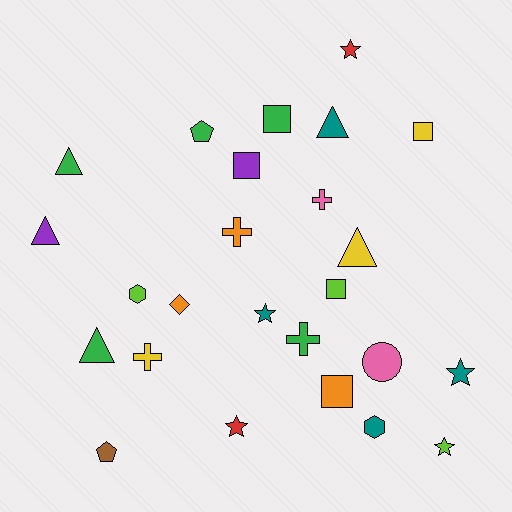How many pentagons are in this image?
There are 2 pentagons.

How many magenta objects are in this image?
There are no magenta objects.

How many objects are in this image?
There are 25 objects.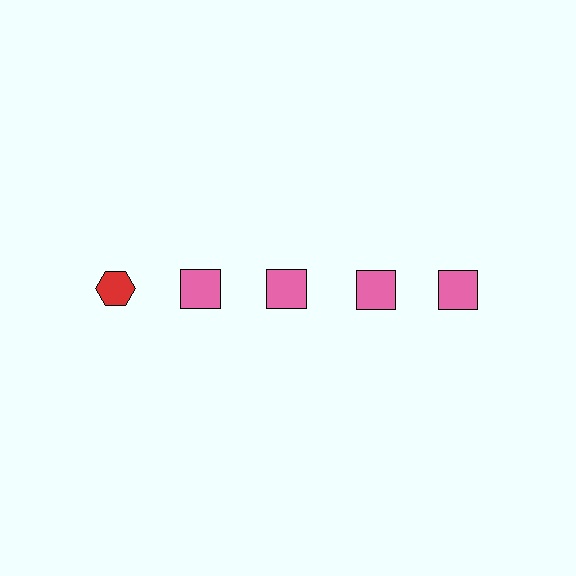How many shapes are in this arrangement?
There are 5 shapes arranged in a grid pattern.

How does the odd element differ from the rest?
It differs in both color (red instead of pink) and shape (hexagon instead of square).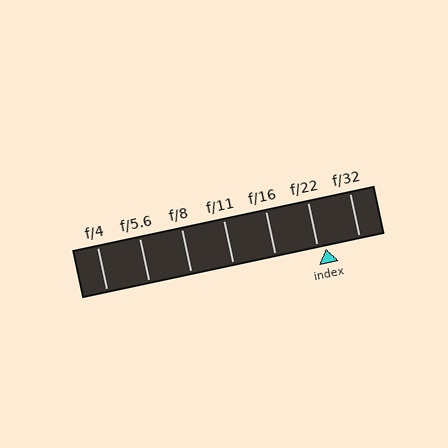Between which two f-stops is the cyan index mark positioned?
The index mark is between f/22 and f/32.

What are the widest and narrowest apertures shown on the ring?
The widest aperture shown is f/4 and the narrowest is f/32.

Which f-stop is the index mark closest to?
The index mark is closest to f/22.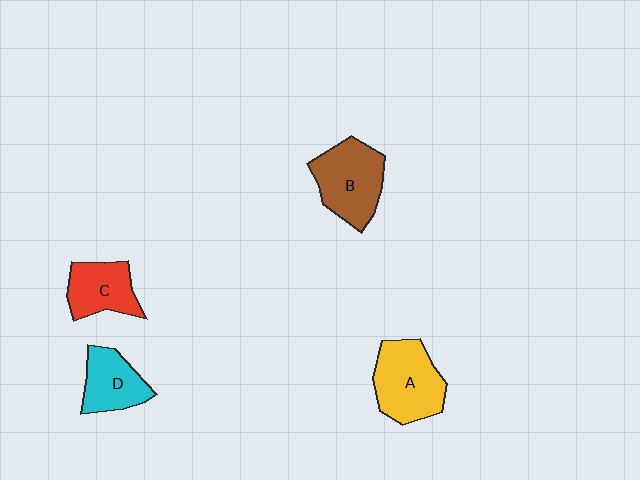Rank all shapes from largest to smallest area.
From largest to smallest: A (yellow), B (brown), C (red), D (cyan).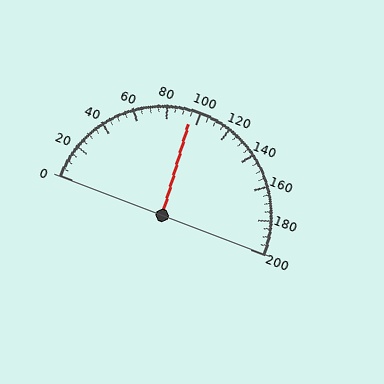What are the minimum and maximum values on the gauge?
The gauge ranges from 0 to 200.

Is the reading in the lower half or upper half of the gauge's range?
The reading is in the lower half of the range (0 to 200).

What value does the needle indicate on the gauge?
The needle indicates approximately 95.